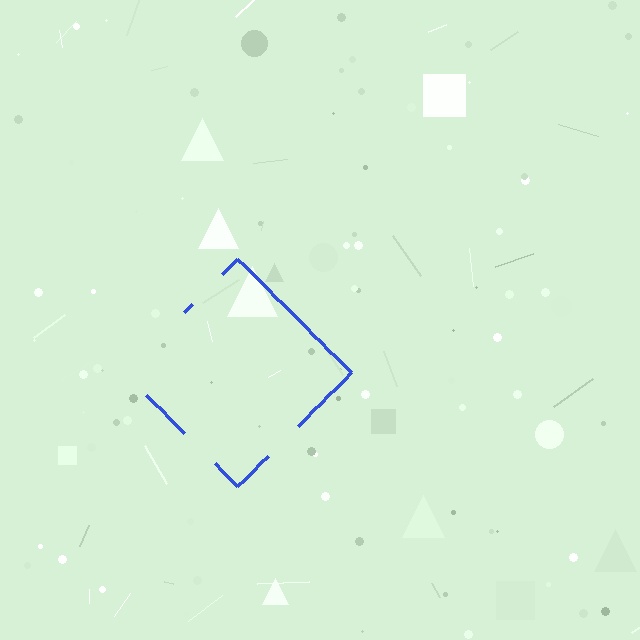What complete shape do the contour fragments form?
The contour fragments form a diamond.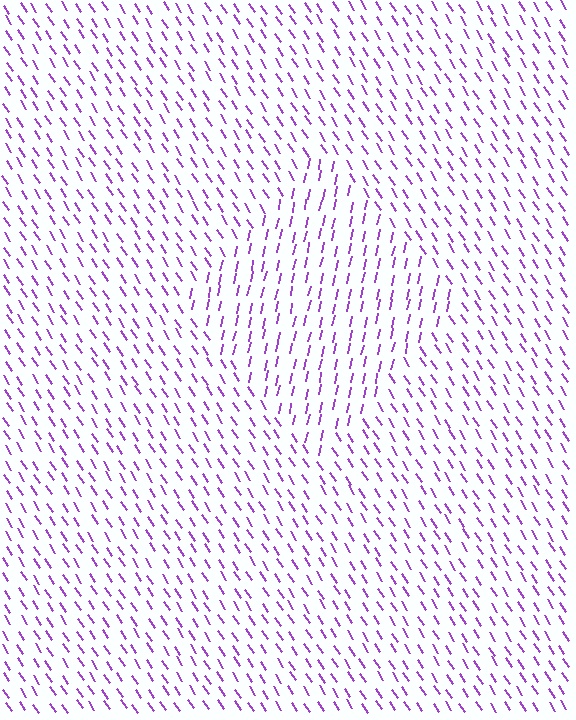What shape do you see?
I see a diamond.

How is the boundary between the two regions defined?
The boundary is defined purely by a change in line orientation (approximately 45 degrees difference). All lines are the same color and thickness.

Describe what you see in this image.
The image is filled with small purple line segments. A diamond region in the image has lines oriented differently from the surrounding lines, creating a visible texture boundary.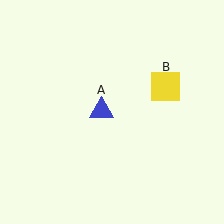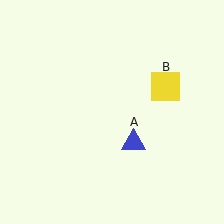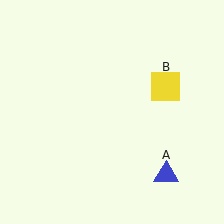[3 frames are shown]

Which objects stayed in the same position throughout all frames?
Yellow square (object B) remained stationary.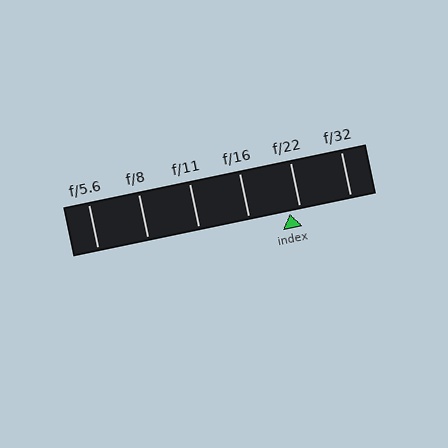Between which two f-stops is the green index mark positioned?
The index mark is between f/16 and f/22.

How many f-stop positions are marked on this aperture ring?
There are 6 f-stop positions marked.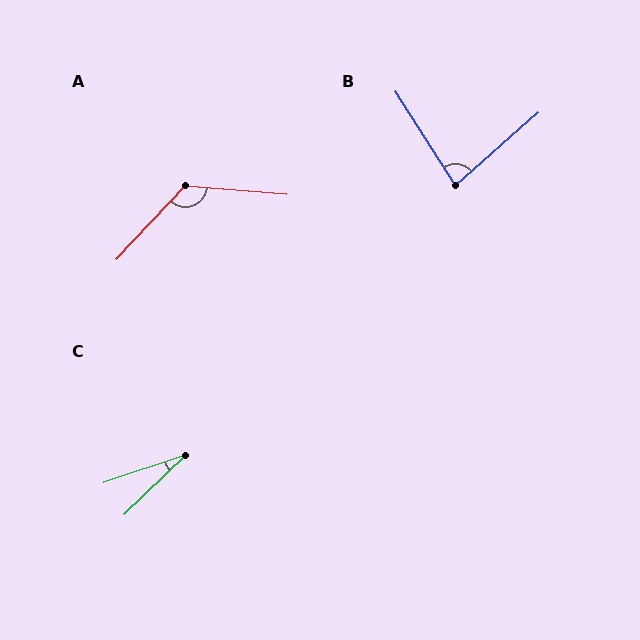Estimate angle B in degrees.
Approximately 81 degrees.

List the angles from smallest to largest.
C (26°), B (81°), A (128°).